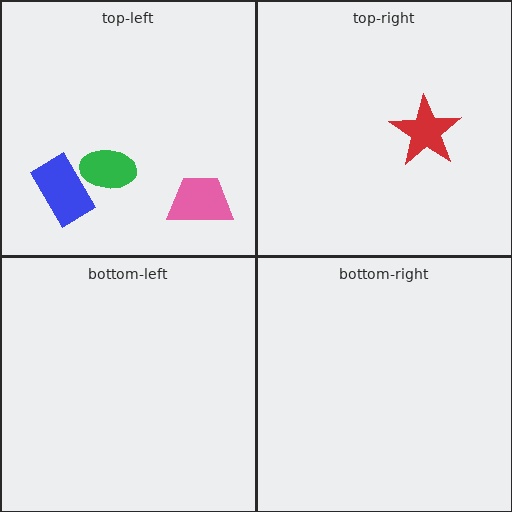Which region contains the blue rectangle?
The top-left region.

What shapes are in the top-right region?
The red star.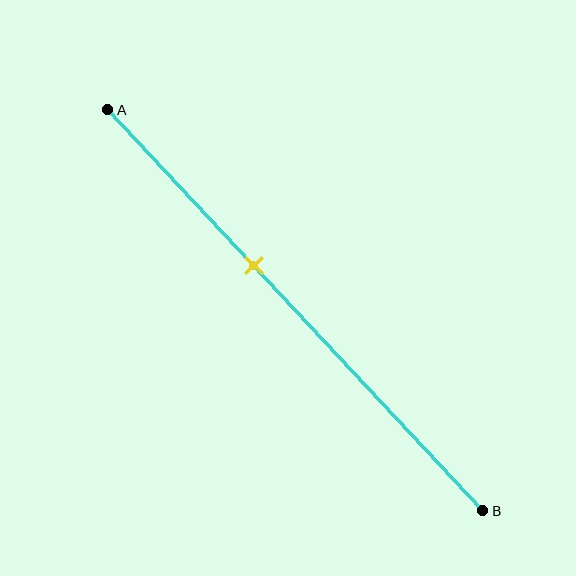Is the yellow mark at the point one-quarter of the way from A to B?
No, the mark is at about 40% from A, not at the 25% one-quarter point.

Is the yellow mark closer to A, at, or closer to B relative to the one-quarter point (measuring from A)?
The yellow mark is closer to point B than the one-quarter point of segment AB.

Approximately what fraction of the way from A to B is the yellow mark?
The yellow mark is approximately 40% of the way from A to B.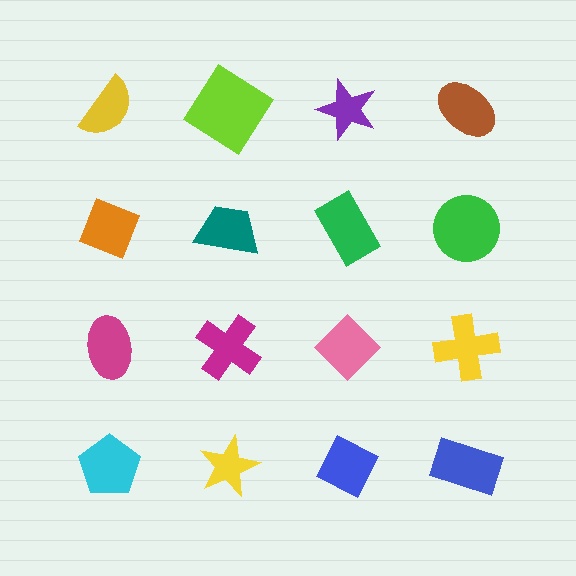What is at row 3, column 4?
A yellow cross.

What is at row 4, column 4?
A blue rectangle.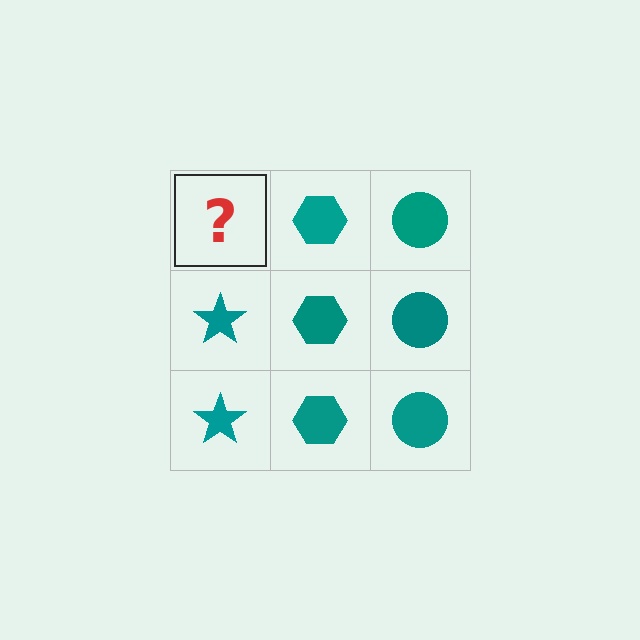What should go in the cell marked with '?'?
The missing cell should contain a teal star.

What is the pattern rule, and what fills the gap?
The rule is that each column has a consistent shape. The gap should be filled with a teal star.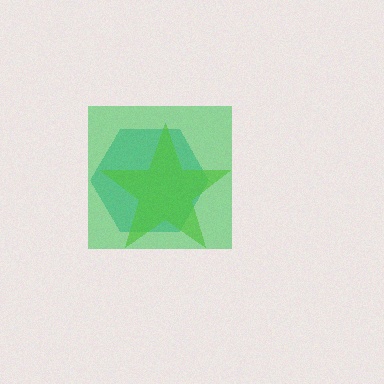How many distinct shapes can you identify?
There are 3 distinct shapes: a teal hexagon, a lime star, a green square.